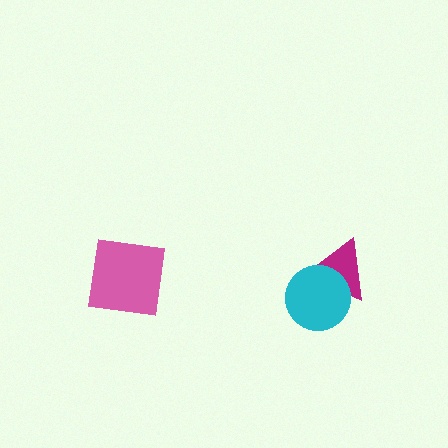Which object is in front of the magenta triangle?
The cyan circle is in front of the magenta triangle.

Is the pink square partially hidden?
No, no other shape covers it.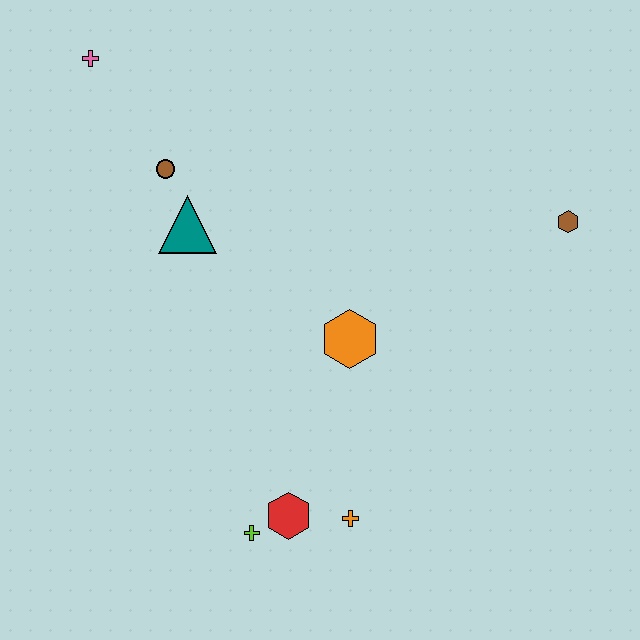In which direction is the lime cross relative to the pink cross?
The lime cross is below the pink cross.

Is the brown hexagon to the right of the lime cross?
Yes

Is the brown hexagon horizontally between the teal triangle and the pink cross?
No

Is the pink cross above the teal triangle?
Yes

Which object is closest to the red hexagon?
The lime cross is closest to the red hexagon.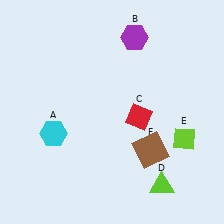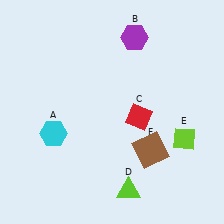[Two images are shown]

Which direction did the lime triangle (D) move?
The lime triangle (D) moved left.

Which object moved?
The lime triangle (D) moved left.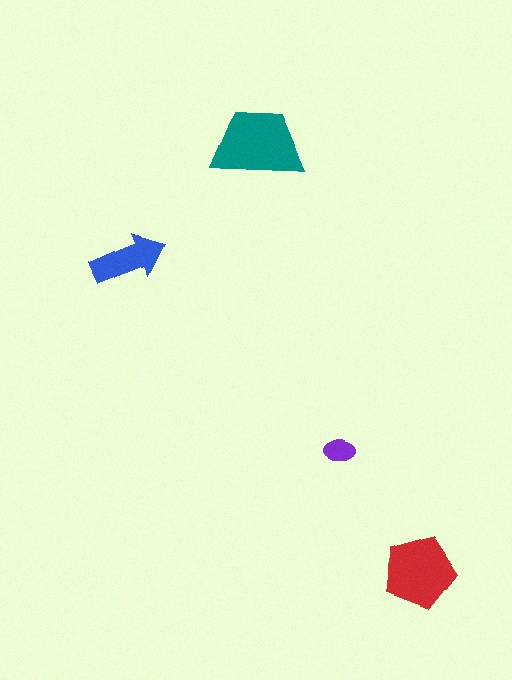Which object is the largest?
The teal trapezoid.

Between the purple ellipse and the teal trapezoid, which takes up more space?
The teal trapezoid.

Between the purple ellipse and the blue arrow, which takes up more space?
The blue arrow.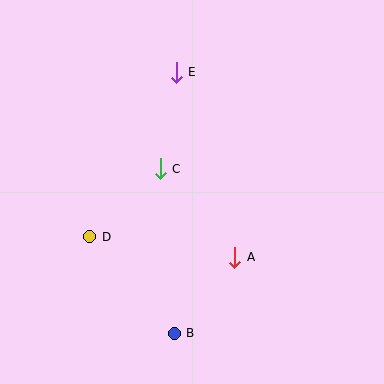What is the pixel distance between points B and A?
The distance between B and A is 97 pixels.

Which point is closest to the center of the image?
Point C at (160, 169) is closest to the center.